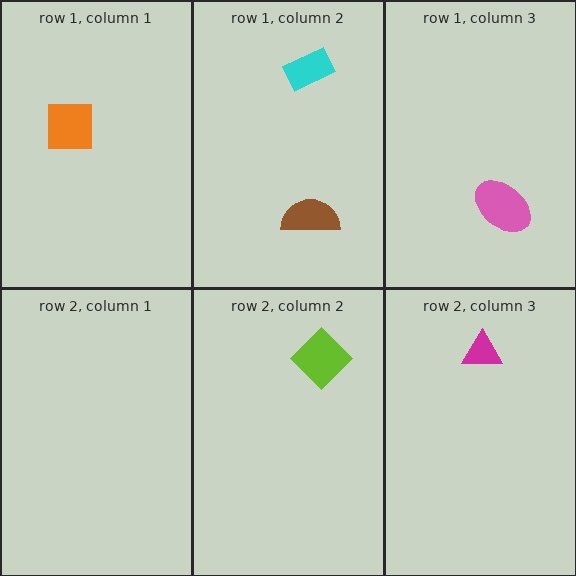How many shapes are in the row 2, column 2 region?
1.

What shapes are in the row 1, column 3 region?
The pink ellipse.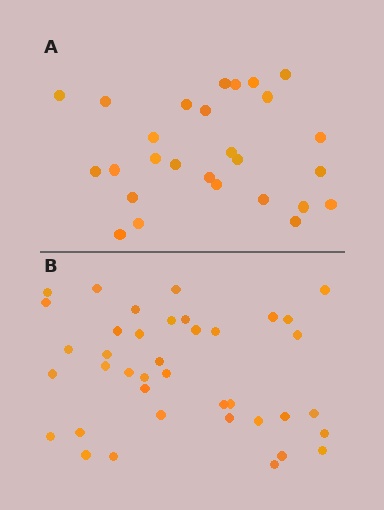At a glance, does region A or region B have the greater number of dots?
Region B (the bottom region) has more dots.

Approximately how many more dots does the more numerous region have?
Region B has roughly 12 or so more dots than region A.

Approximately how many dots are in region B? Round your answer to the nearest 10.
About 40 dots. (The exact count is 39, which rounds to 40.)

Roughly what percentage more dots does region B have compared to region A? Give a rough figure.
About 45% more.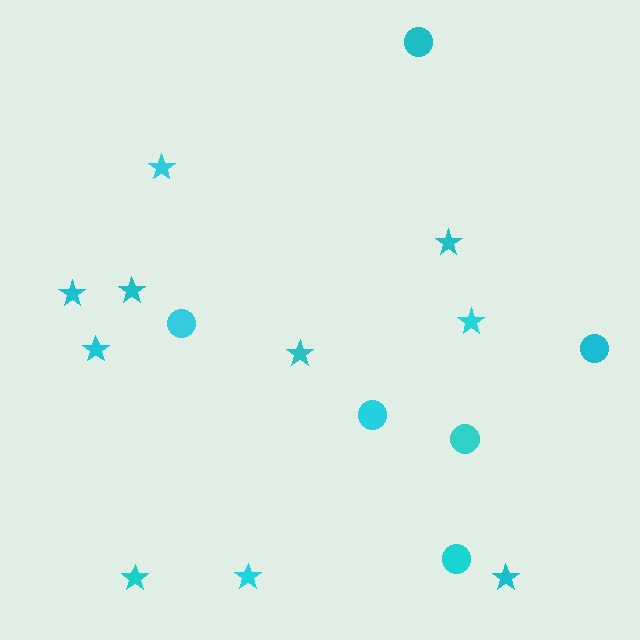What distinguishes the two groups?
There are 2 groups: one group of circles (6) and one group of stars (10).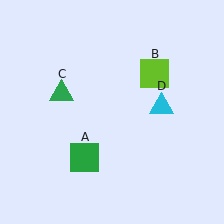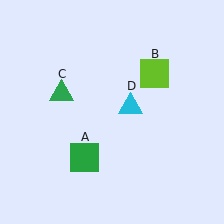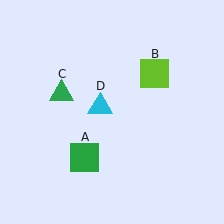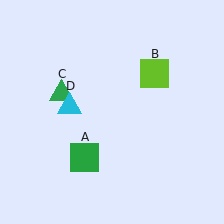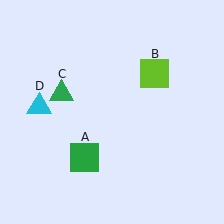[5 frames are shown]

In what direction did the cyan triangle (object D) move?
The cyan triangle (object D) moved left.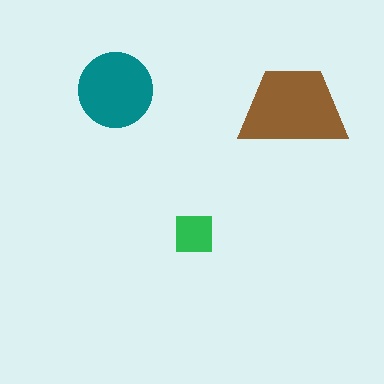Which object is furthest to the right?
The brown trapezoid is rightmost.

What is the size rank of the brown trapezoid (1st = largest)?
1st.